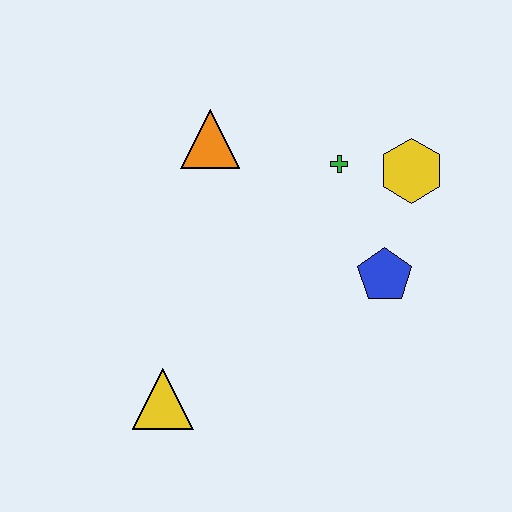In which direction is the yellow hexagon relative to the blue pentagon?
The yellow hexagon is above the blue pentagon.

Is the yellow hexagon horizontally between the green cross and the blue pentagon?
No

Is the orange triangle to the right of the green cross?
No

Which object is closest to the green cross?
The yellow hexagon is closest to the green cross.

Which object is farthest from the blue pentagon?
The yellow triangle is farthest from the blue pentagon.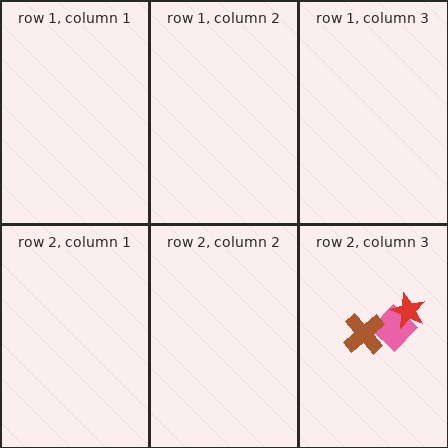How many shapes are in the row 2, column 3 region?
3.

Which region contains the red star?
The row 2, column 3 region.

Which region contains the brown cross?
The row 2, column 3 region.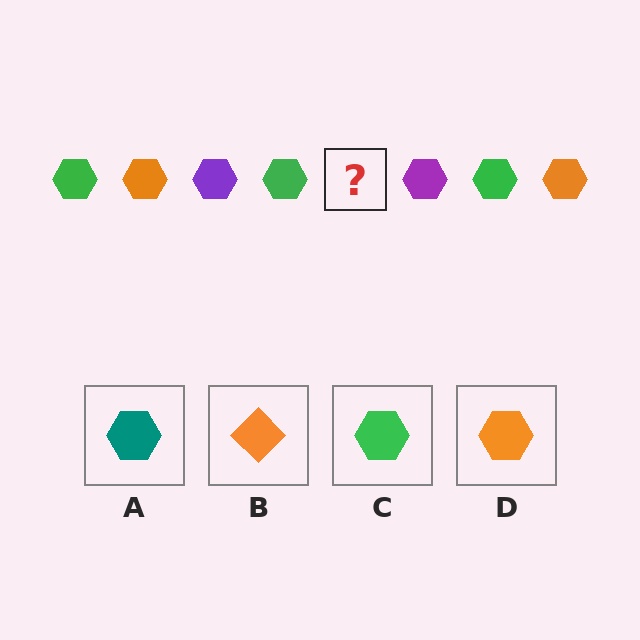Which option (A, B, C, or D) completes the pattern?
D.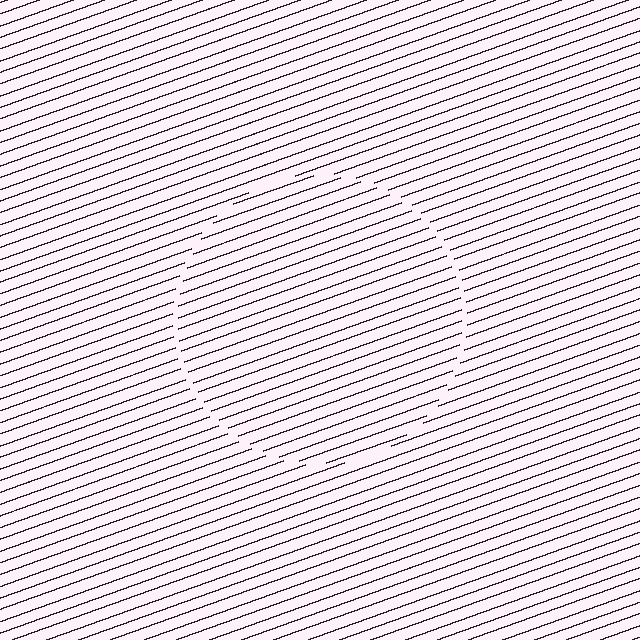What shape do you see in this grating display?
An illusory circle. The interior of the shape contains the same grating, shifted by half a period — the contour is defined by the phase discontinuity where line-ends from the inner and outer gratings abut.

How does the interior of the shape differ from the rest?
The interior of the shape contains the same grating, shifted by half a period — the contour is defined by the phase discontinuity where line-ends from the inner and outer gratings abut.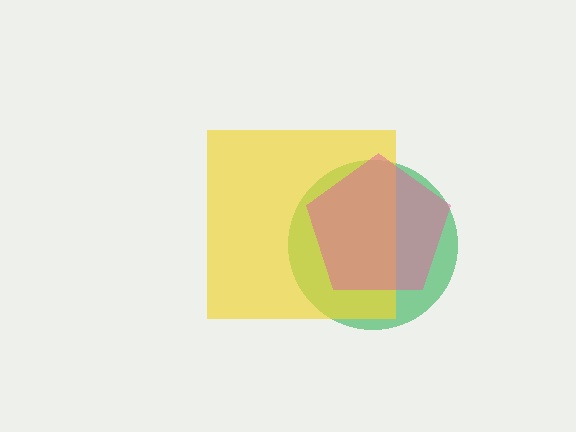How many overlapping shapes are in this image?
There are 3 overlapping shapes in the image.